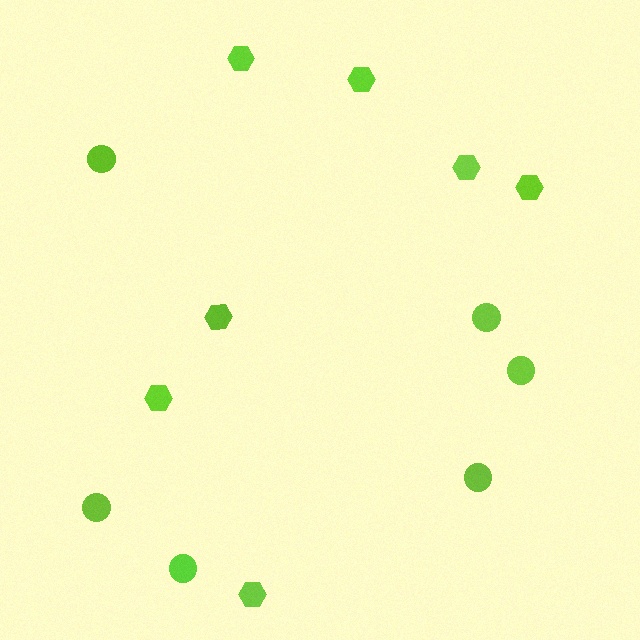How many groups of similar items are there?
There are 2 groups: one group of circles (6) and one group of hexagons (7).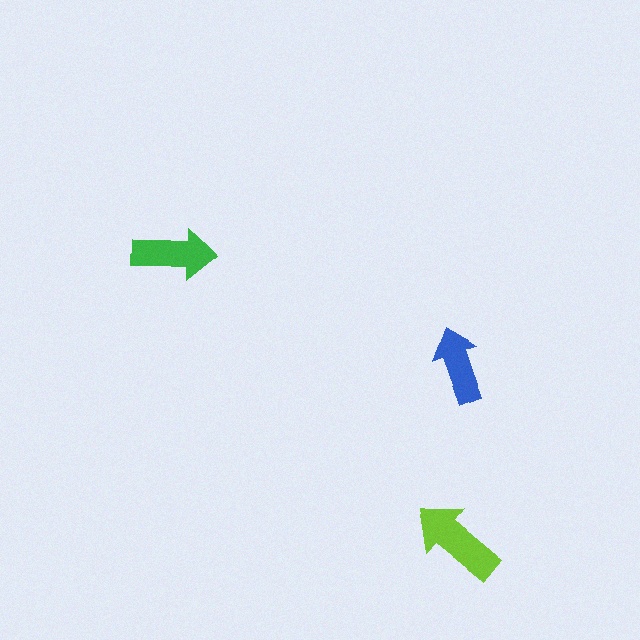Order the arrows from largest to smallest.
the lime one, the green one, the blue one.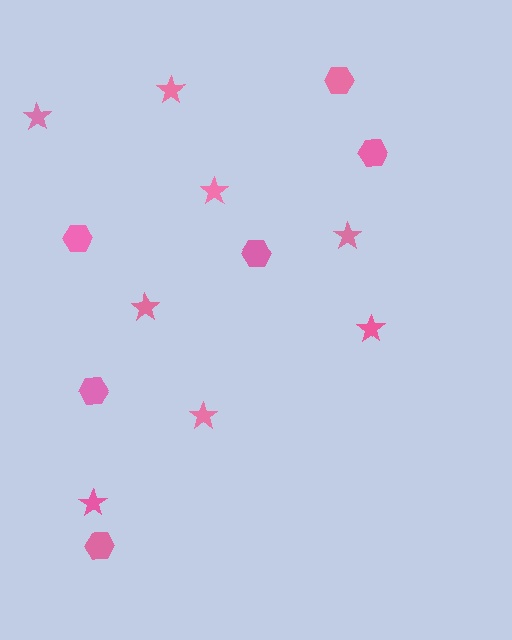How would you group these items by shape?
There are 2 groups: one group of hexagons (6) and one group of stars (8).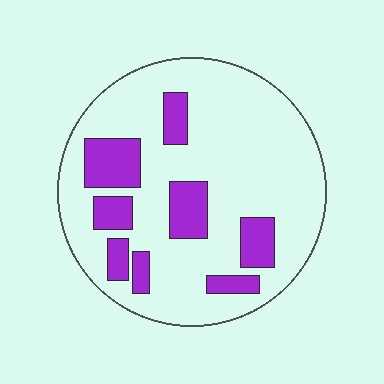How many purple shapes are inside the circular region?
8.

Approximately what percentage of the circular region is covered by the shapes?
Approximately 20%.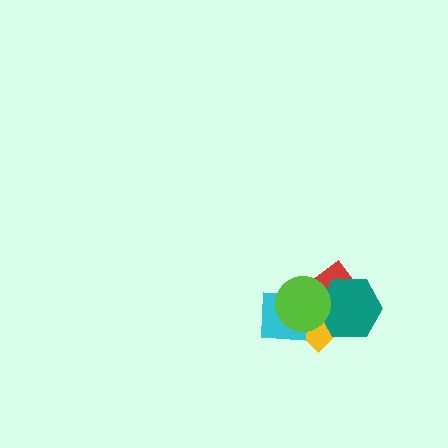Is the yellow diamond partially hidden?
Yes, it is partially covered by another shape.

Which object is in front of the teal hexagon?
The lime circle is in front of the teal hexagon.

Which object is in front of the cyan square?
The lime circle is in front of the cyan square.